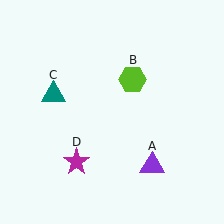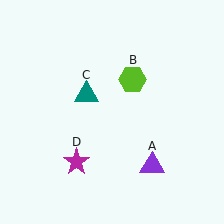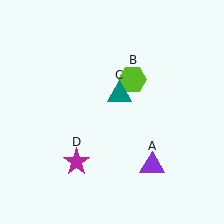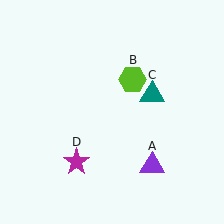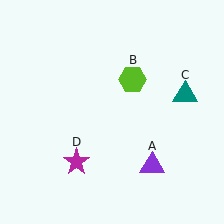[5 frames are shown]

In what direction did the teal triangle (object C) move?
The teal triangle (object C) moved right.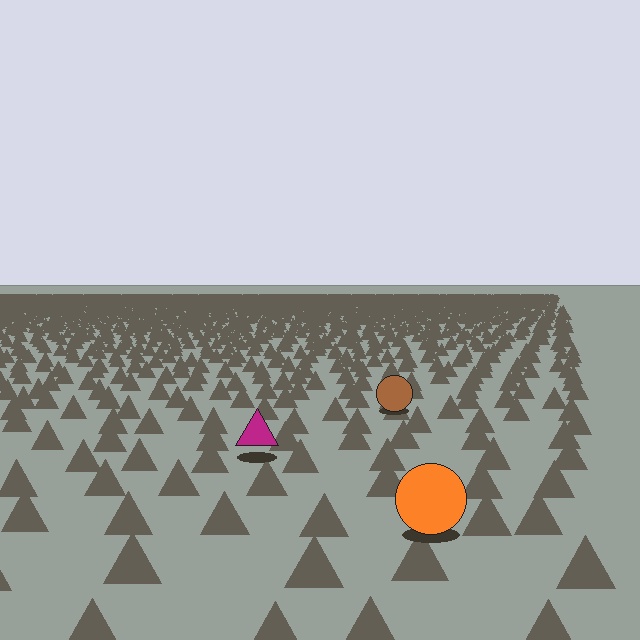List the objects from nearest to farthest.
From nearest to farthest: the orange circle, the magenta triangle, the brown circle.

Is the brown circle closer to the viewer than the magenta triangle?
No. The magenta triangle is closer — you can tell from the texture gradient: the ground texture is coarser near it.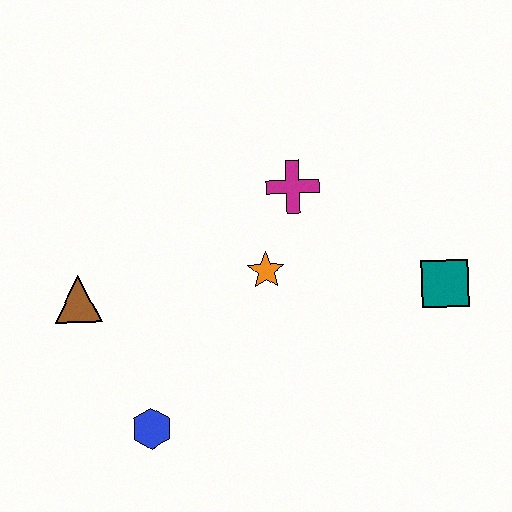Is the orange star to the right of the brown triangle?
Yes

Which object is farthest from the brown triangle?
The teal square is farthest from the brown triangle.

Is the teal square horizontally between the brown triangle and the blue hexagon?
No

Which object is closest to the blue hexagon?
The brown triangle is closest to the blue hexagon.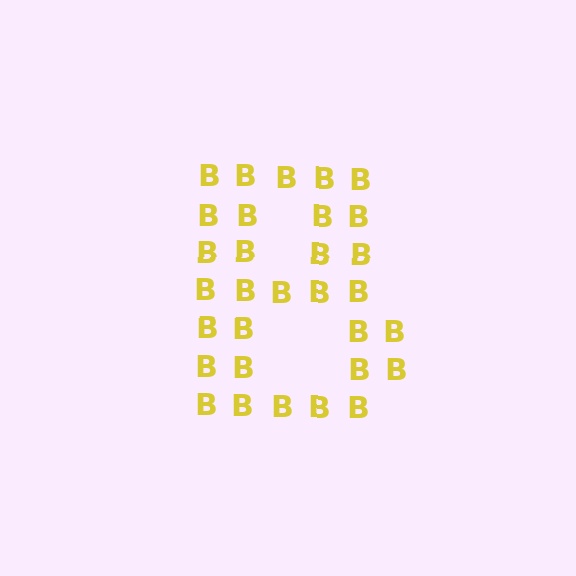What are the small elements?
The small elements are letter B's.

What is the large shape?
The large shape is the letter B.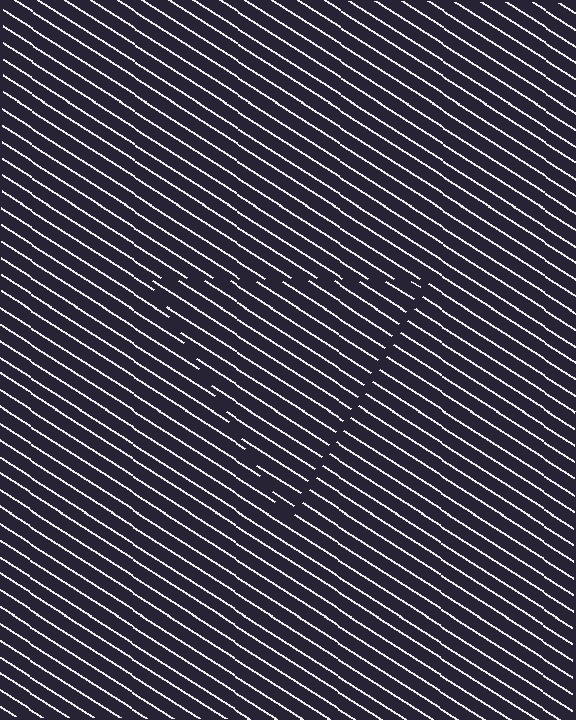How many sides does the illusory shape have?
3 sides — the line-ends trace a triangle.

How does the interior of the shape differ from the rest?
The interior of the shape contains the same grating, shifted by half a period — the contour is defined by the phase discontinuity where line-ends from the inner and outer gratings abut.